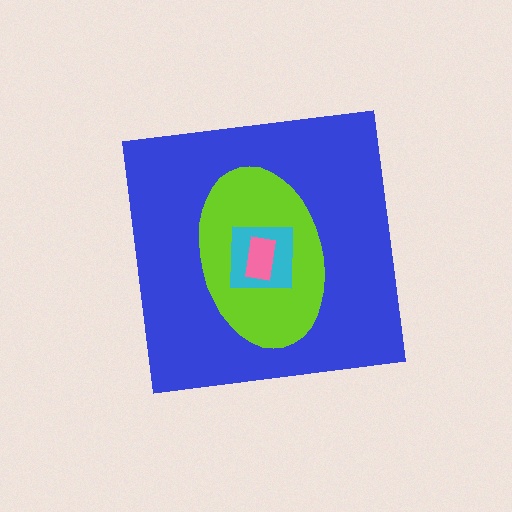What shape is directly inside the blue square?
The lime ellipse.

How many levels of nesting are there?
4.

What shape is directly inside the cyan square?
The pink rectangle.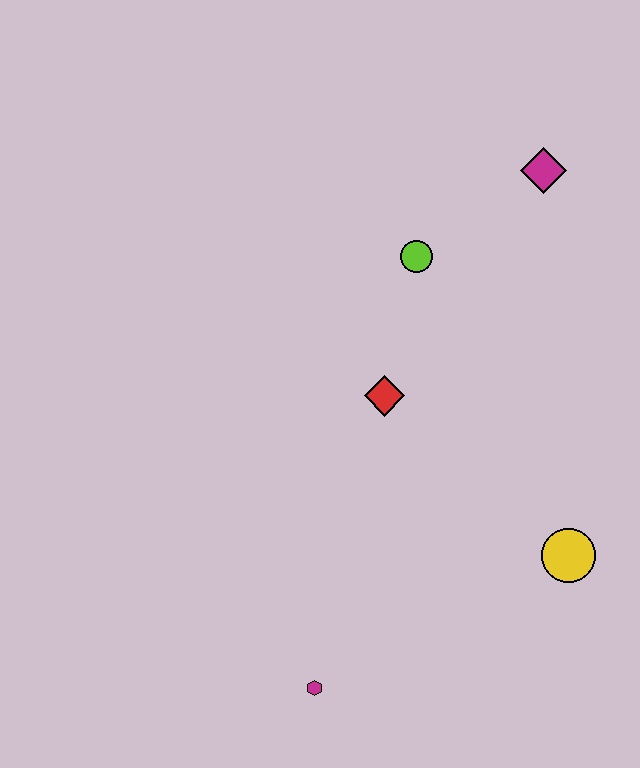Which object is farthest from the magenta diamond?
The magenta hexagon is farthest from the magenta diamond.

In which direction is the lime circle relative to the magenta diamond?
The lime circle is to the left of the magenta diamond.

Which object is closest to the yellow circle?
The red diamond is closest to the yellow circle.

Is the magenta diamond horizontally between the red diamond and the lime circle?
No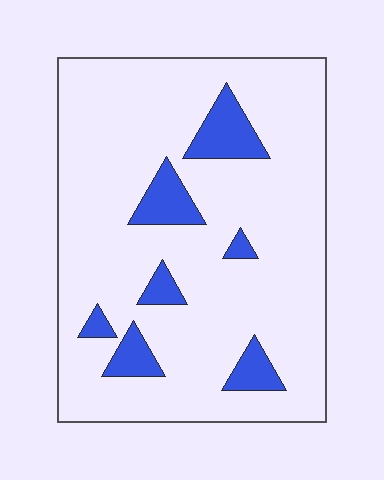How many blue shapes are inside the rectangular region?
7.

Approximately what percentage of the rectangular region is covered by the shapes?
Approximately 15%.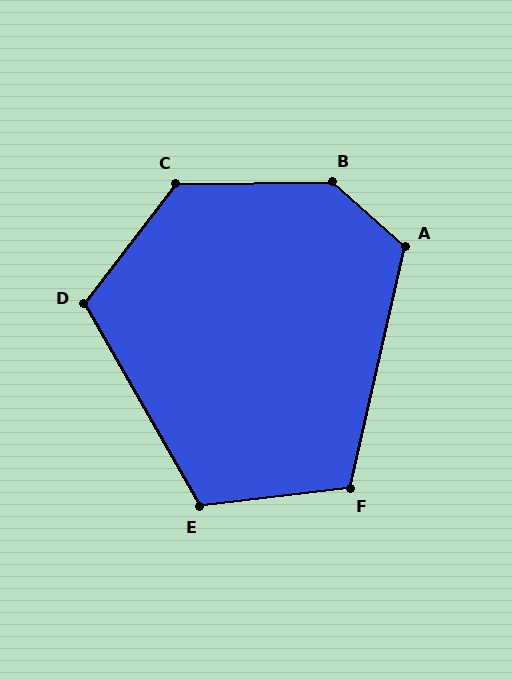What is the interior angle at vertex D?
Approximately 113 degrees (obtuse).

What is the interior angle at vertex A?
Approximately 119 degrees (obtuse).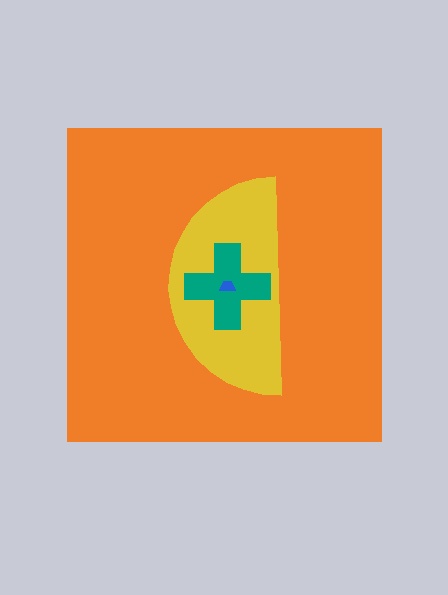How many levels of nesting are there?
4.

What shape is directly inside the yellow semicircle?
The teal cross.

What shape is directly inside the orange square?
The yellow semicircle.